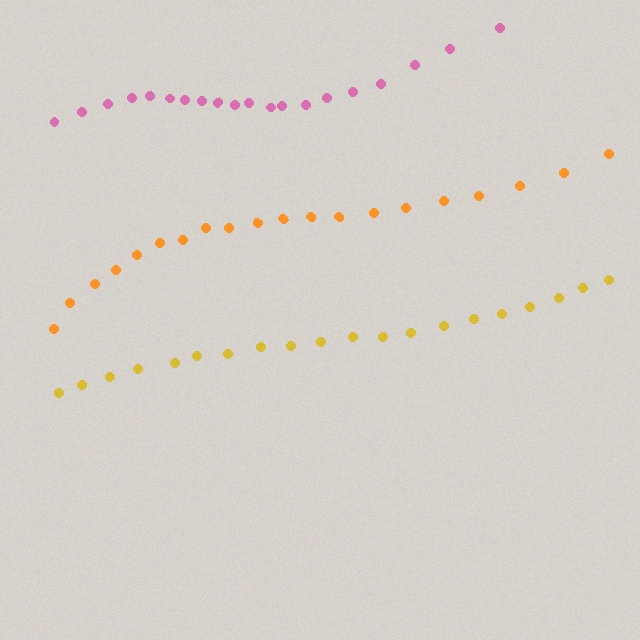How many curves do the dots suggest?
There are 3 distinct paths.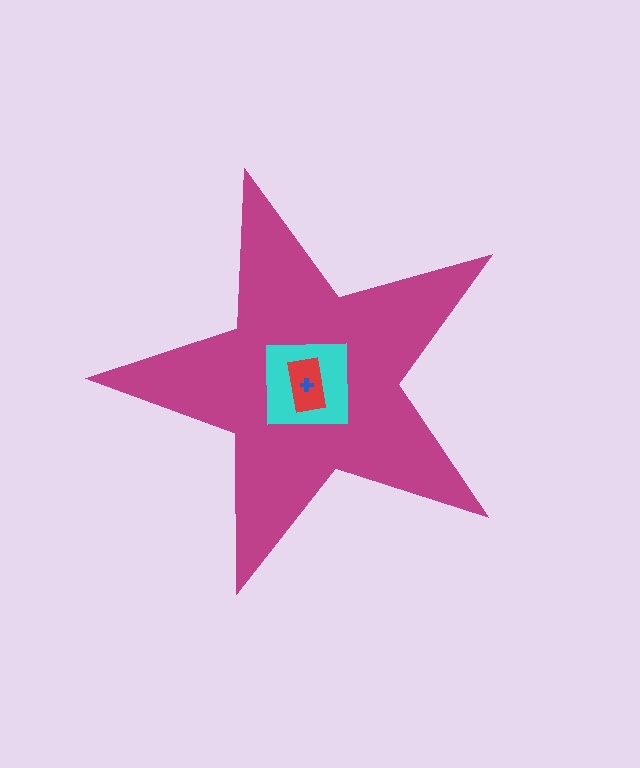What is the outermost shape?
The magenta star.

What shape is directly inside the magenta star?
The cyan square.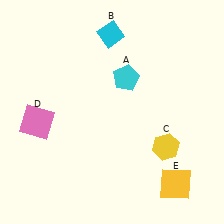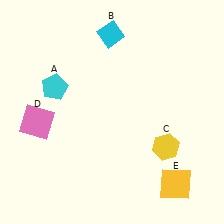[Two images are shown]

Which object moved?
The cyan pentagon (A) moved left.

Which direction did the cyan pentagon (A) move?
The cyan pentagon (A) moved left.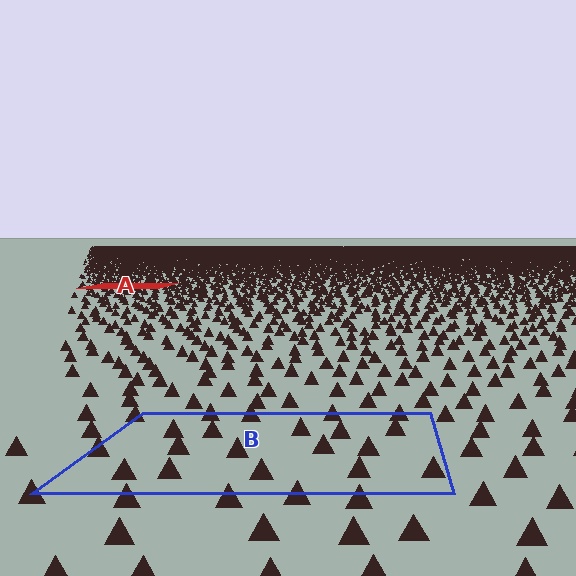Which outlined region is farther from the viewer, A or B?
Region A is farther from the viewer — the texture elements inside it appear smaller and more densely packed.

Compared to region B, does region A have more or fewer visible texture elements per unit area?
Region A has more texture elements per unit area — they are packed more densely because it is farther away.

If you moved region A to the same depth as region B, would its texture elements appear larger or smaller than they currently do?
They would appear larger. At a closer depth, the same texture elements are projected at a bigger on-screen size.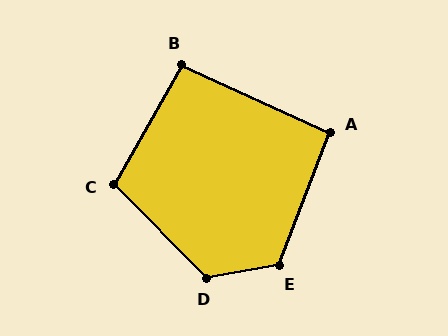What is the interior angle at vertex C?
Approximately 106 degrees (obtuse).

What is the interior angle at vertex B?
Approximately 95 degrees (obtuse).